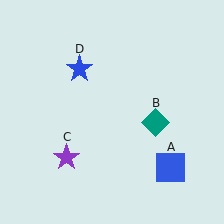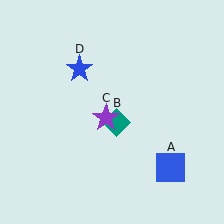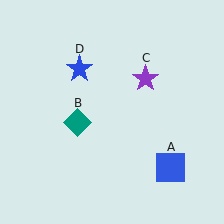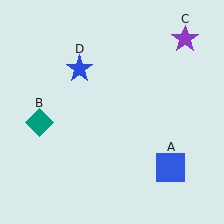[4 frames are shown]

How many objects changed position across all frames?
2 objects changed position: teal diamond (object B), purple star (object C).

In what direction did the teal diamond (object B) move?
The teal diamond (object B) moved left.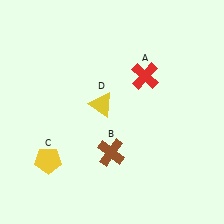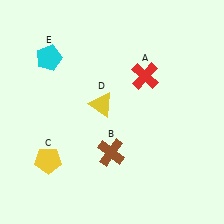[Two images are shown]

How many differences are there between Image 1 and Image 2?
There is 1 difference between the two images.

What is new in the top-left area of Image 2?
A cyan pentagon (E) was added in the top-left area of Image 2.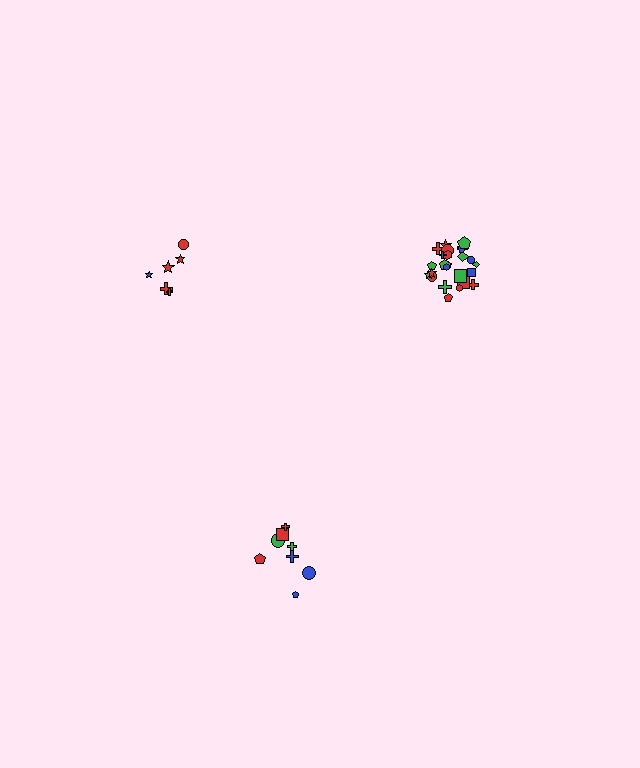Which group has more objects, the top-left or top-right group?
The top-right group.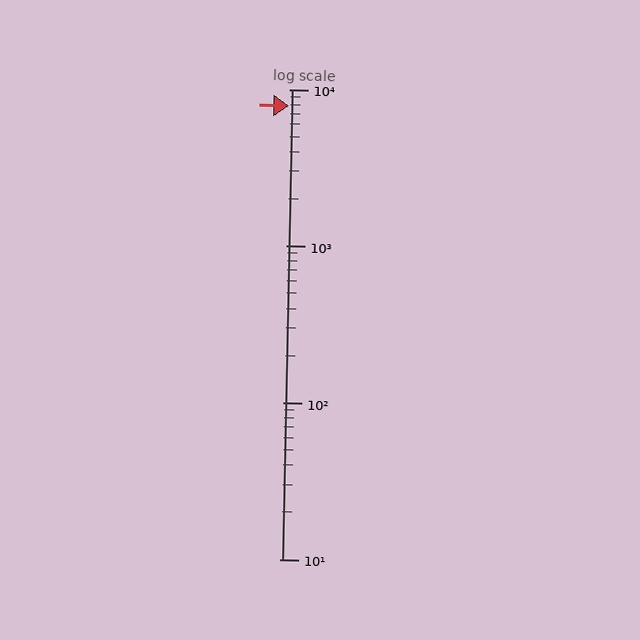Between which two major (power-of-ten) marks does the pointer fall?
The pointer is between 1000 and 10000.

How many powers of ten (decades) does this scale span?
The scale spans 3 decades, from 10 to 10000.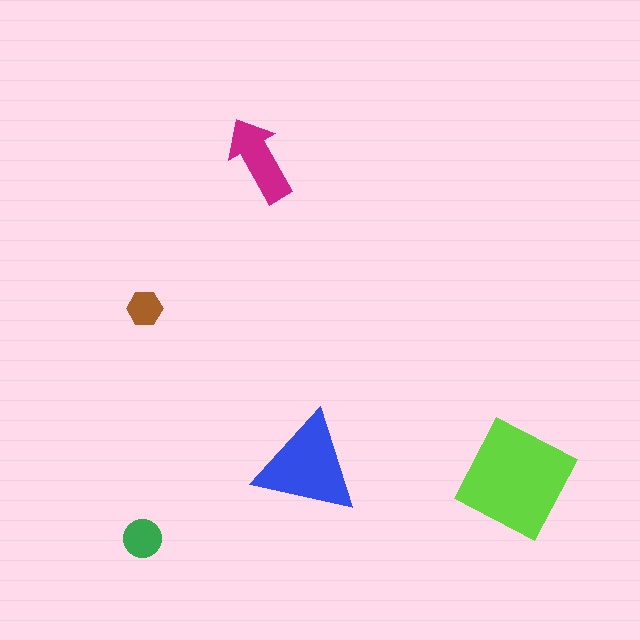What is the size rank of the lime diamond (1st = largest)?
1st.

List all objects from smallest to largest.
The brown hexagon, the green circle, the magenta arrow, the blue triangle, the lime diamond.